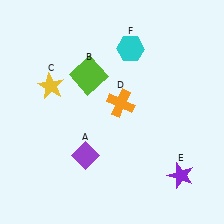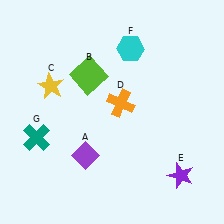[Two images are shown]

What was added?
A teal cross (G) was added in Image 2.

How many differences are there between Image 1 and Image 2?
There is 1 difference between the two images.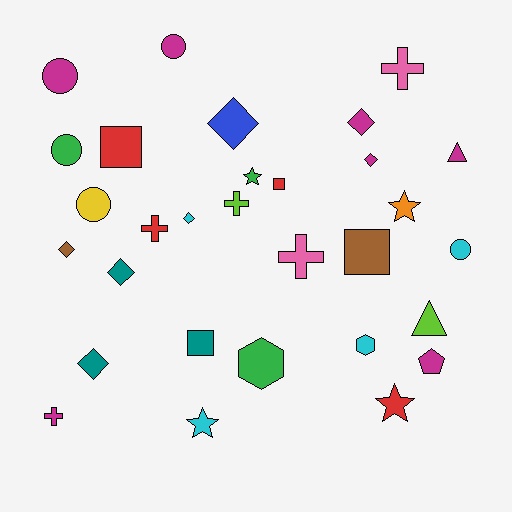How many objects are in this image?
There are 30 objects.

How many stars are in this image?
There are 4 stars.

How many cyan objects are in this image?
There are 4 cyan objects.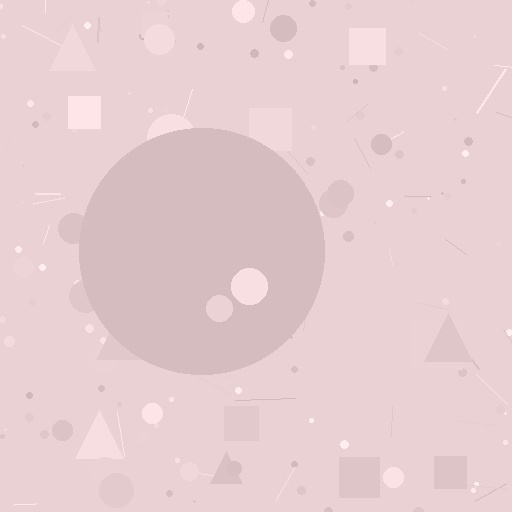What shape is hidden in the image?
A circle is hidden in the image.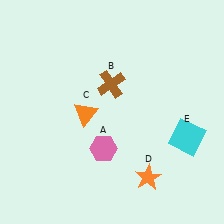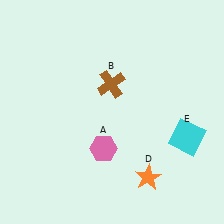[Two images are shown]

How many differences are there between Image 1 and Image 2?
There is 1 difference between the two images.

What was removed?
The orange triangle (C) was removed in Image 2.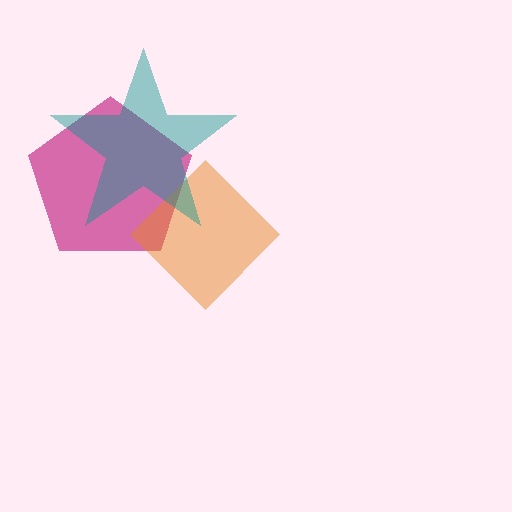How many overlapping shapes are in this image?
There are 3 overlapping shapes in the image.